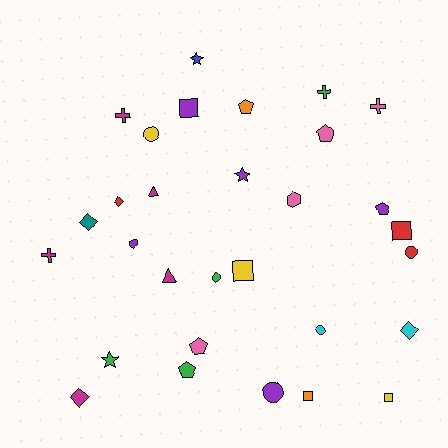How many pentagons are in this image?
There are 5 pentagons.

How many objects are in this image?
There are 30 objects.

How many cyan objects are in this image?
There are 2 cyan objects.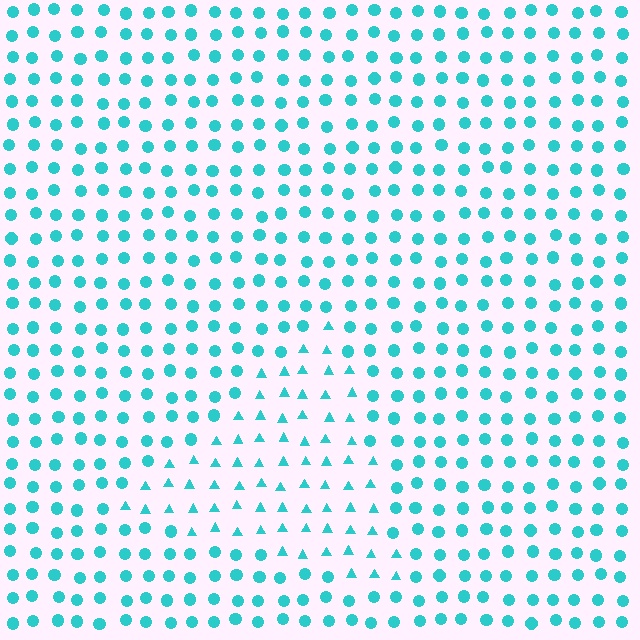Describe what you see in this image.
The image is filled with small cyan elements arranged in a uniform grid. A triangle-shaped region contains triangles, while the surrounding area contains circles. The boundary is defined purely by the change in element shape.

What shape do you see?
I see a triangle.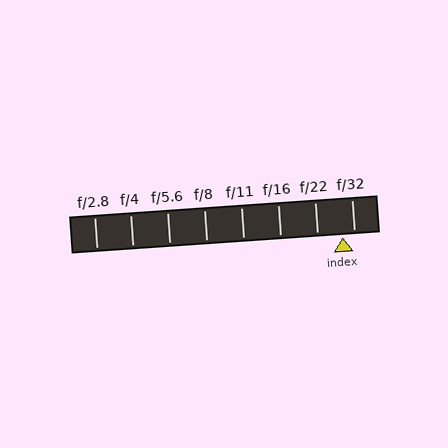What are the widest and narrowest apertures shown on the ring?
The widest aperture shown is f/2.8 and the narrowest is f/32.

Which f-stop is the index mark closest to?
The index mark is closest to f/32.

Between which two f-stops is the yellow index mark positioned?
The index mark is between f/22 and f/32.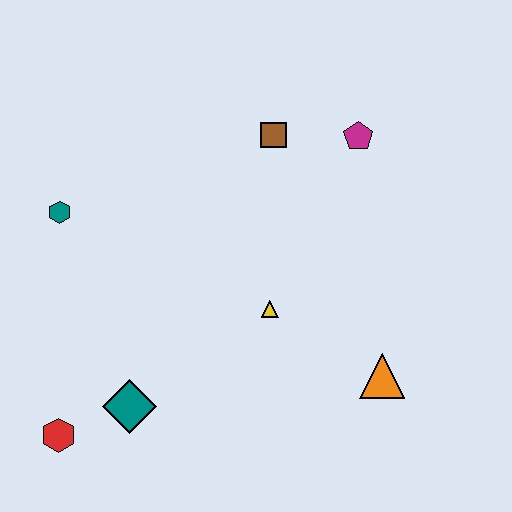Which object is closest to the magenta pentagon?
The brown square is closest to the magenta pentagon.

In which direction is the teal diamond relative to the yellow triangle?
The teal diamond is to the left of the yellow triangle.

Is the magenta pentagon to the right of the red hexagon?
Yes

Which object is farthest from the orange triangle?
The teal hexagon is farthest from the orange triangle.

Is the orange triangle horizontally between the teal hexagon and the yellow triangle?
No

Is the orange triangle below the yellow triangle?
Yes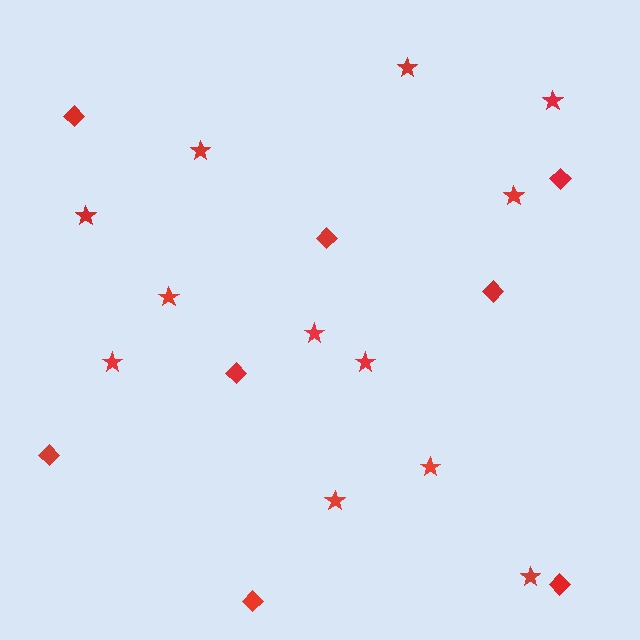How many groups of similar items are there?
There are 2 groups: one group of diamonds (8) and one group of stars (12).